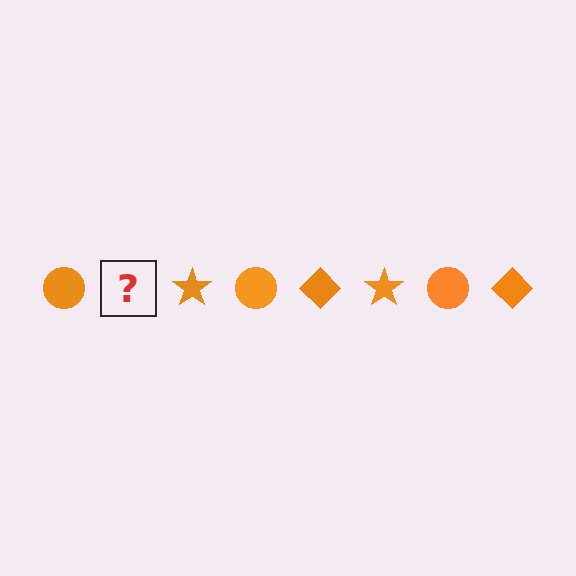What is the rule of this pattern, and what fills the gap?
The rule is that the pattern cycles through circle, diamond, star shapes in orange. The gap should be filled with an orange diamond.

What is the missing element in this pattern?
The missing element is an orange diamond.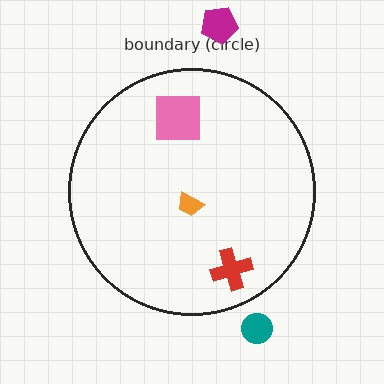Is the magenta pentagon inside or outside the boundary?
Outside.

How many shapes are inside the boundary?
3 inside, 2 outside.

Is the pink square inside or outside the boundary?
Inside.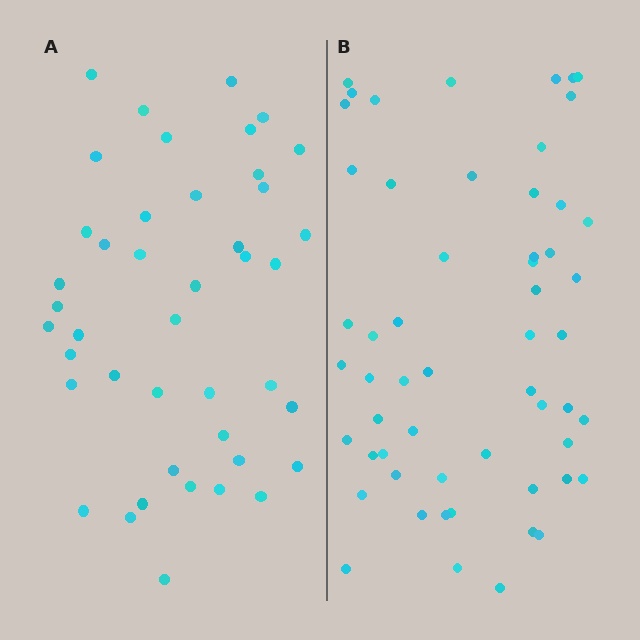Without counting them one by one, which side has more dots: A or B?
Region B (the right region) has more dots.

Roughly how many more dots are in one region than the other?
Region B has approximately 15 more dots than region A.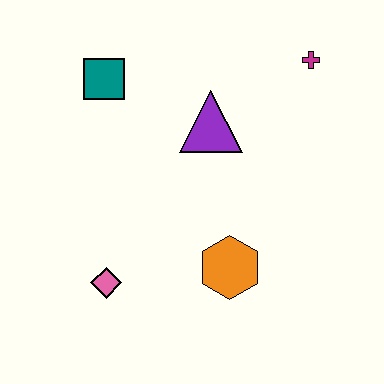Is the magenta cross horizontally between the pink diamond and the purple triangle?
No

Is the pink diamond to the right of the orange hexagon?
No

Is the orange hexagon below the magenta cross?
Yes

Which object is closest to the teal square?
The purple triangle is closest to the teal square.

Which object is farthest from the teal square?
The orange hexagon is farthest from the teal square.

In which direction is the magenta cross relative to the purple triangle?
The magenta cross is to the right of the purple triangle.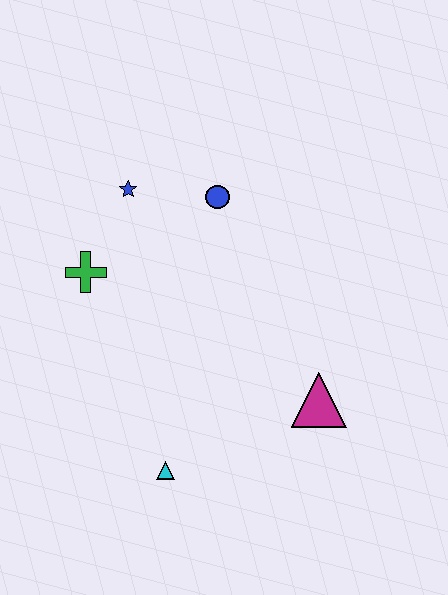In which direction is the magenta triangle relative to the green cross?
The magenta triangle is to the right of the green cross.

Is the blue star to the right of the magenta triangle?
No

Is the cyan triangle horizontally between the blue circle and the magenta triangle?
No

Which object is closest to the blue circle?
The blue star is closest to the blue circle.